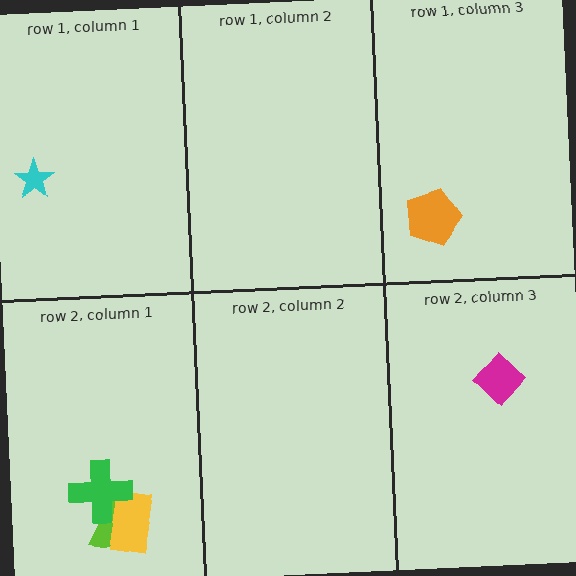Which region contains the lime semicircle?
The row 2, column 1 region.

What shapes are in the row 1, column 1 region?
The cyan star.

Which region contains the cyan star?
The row 1, column 1 region.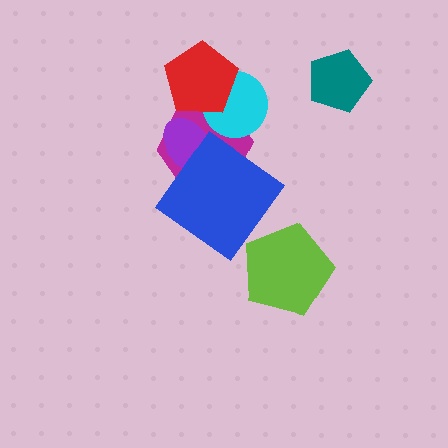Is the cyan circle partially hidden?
Yes, it is partially covered by another shape.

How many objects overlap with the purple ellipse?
2 objects overlap with the purple ellipse.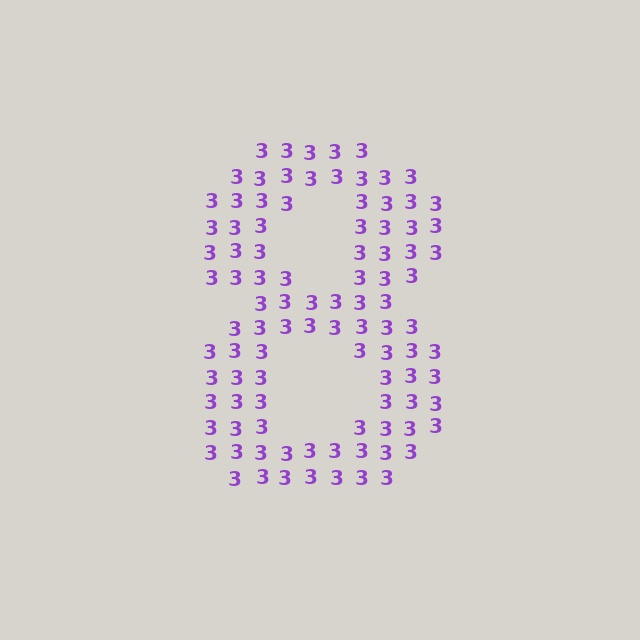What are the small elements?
The small elements are digit 3's.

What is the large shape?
The large shape is the digit 8.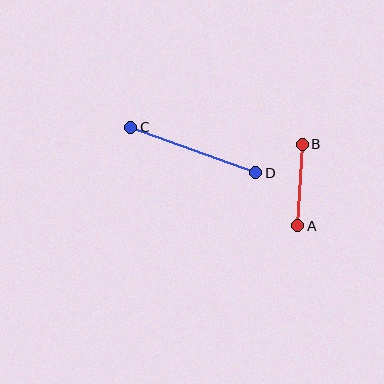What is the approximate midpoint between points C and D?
The midpoint is at approximately (193, 150) pixels.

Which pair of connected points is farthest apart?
Points C and D are farthest apart.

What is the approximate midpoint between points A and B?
The midpoint is at approximately (300, 185) pixels.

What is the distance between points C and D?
The distance is approximately 133 pixels.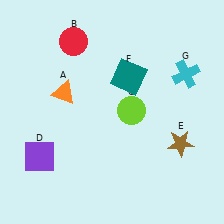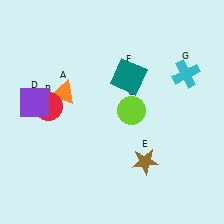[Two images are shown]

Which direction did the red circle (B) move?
The red circle (B) moved down.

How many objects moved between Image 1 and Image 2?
3 objects moved between the two images.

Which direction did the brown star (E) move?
The brown star (E) moved left.